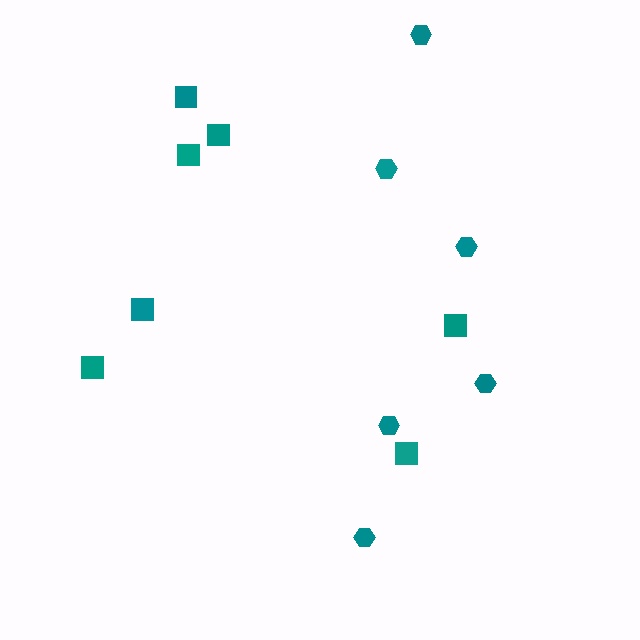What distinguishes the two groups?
There are 2 groups: one group of squares (7) and one group of hexagons (6).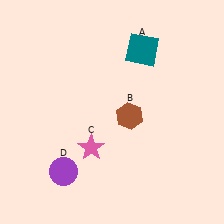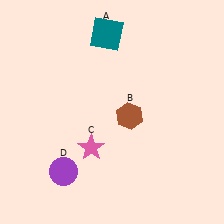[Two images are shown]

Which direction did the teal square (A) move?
The teal square (A) moved left.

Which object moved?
The teal square (A) moved left.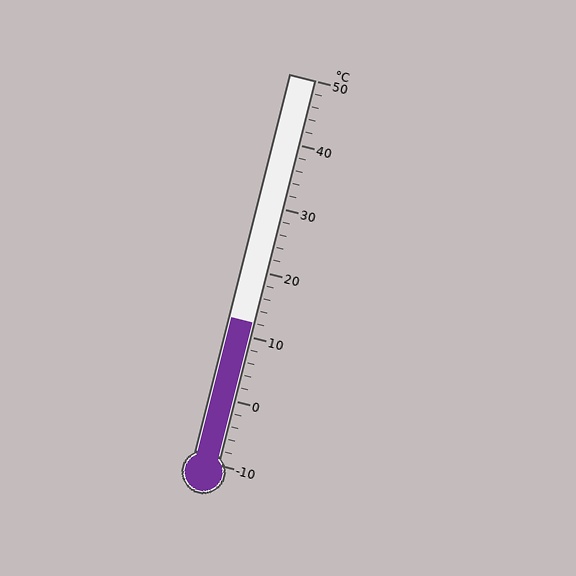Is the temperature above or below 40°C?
The temperature is below 40°C.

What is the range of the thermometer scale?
The thermometer scale ranges from -10°C to 50°C.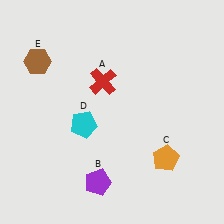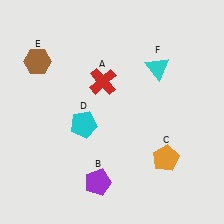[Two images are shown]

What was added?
A cyan triangle (F) was added in Image 2.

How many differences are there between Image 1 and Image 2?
There is 1 difference between the two images.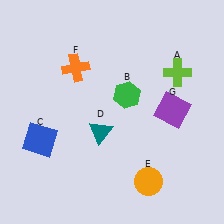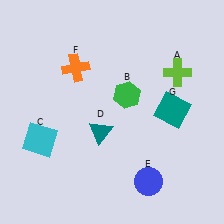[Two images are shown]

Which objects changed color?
C changed from blue to cyan. E changed from orange to blue. G changed from purple to teal.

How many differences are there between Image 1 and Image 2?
There are 3 differences between the two images.